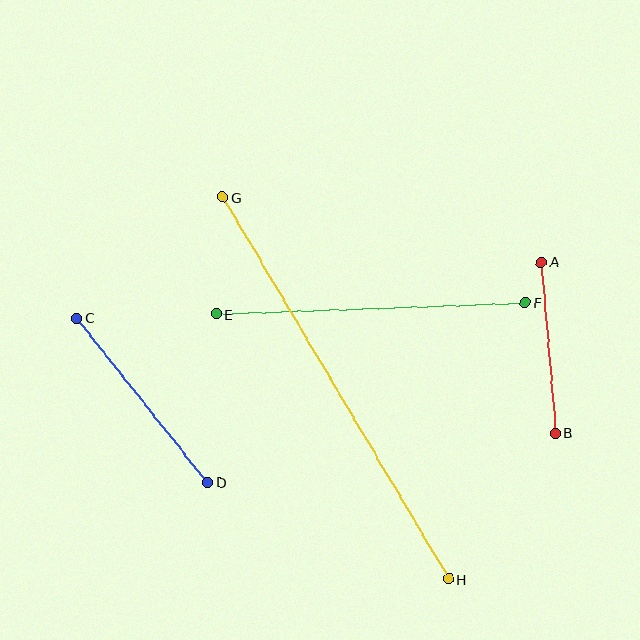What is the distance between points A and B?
The distance is approximately 172 pixels.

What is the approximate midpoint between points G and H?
The midpoint is at approximately (336, 388) pixels.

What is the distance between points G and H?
The distance is approximately 444 pixels.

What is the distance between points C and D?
The distance is approximately 210 pixels.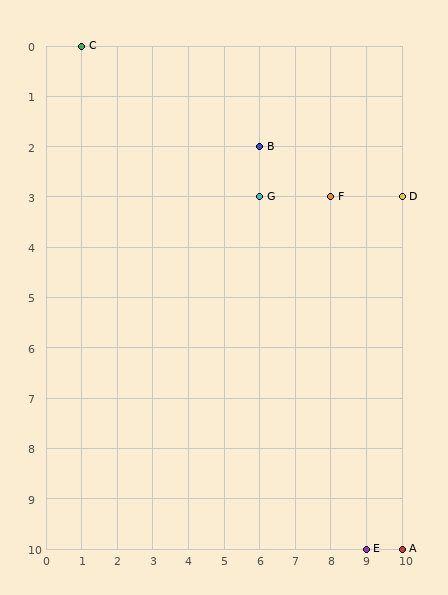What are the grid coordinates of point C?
Point C is at grid coordinates (1, 0).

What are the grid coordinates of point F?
Point F is at grid coordinates (8, 3).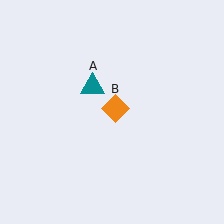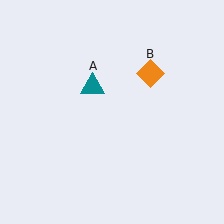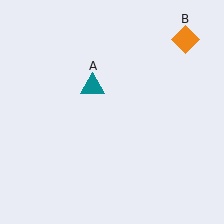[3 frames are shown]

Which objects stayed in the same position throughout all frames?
Teal triangle (object A) remained stationary.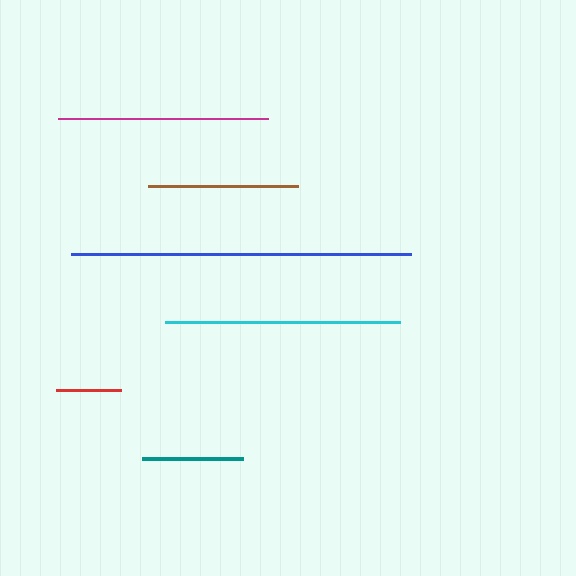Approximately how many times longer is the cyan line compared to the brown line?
The cyan line is approximately 1.6 times the length of the brown line.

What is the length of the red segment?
The red segment is approximately 66 pixels long.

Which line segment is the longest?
The blue line is the longest at approximately 340 pixels.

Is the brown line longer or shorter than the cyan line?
The cyan line is longer than the brown line.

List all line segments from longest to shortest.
From longest to shortest: blue, cyan, magenta, brown, teal, red.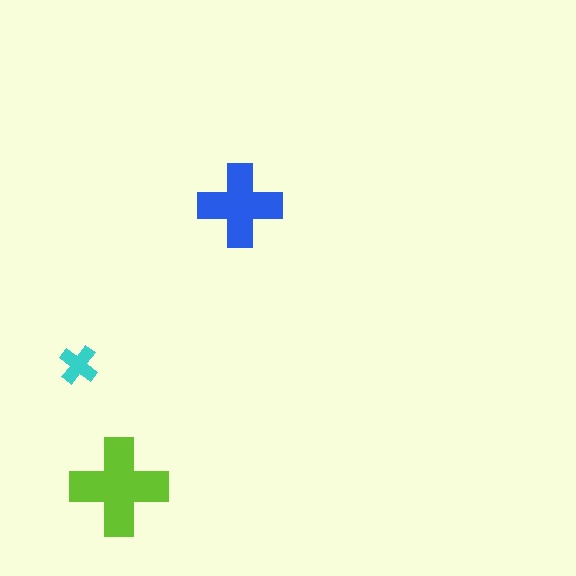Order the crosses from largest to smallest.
the lime one, the blue one, the cyan one.